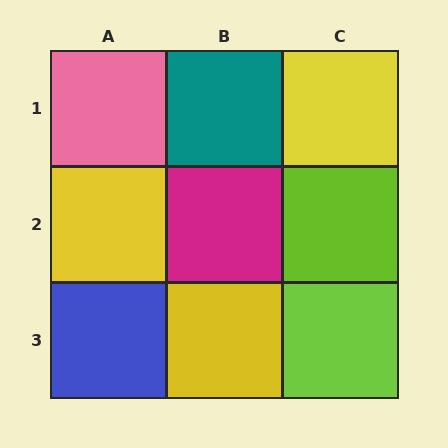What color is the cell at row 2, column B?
Magenta.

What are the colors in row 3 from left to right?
Blue, yellow, lime.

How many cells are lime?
2 cells are lime.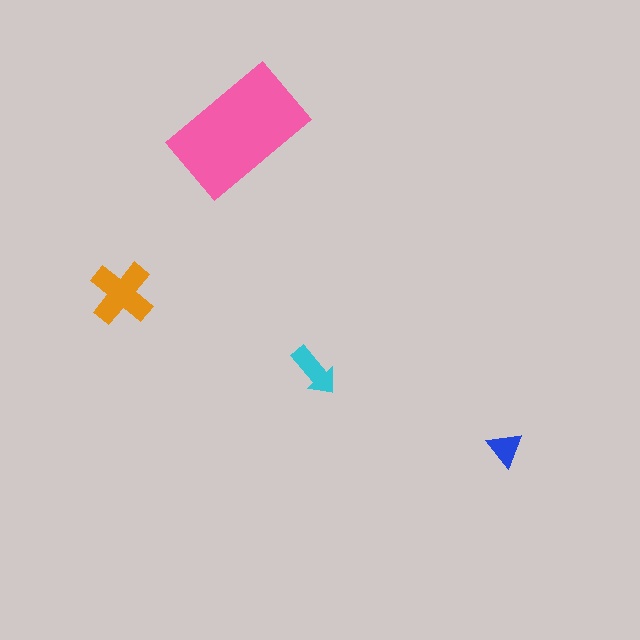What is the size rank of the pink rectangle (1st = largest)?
1st.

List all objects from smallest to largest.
The blue triangle, the cyan arrow, the orange cross, the pink rectangle.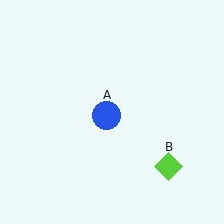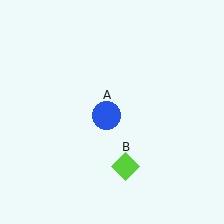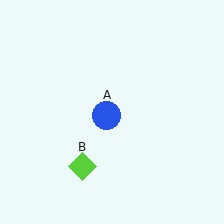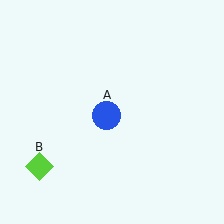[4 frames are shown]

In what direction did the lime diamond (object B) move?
The lime diamond (object B) moved left.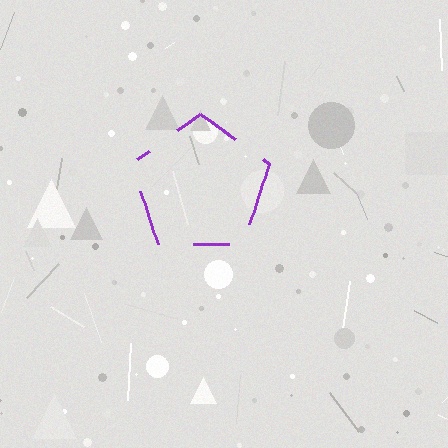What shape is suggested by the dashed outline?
The dashed outline suggests a pentagon.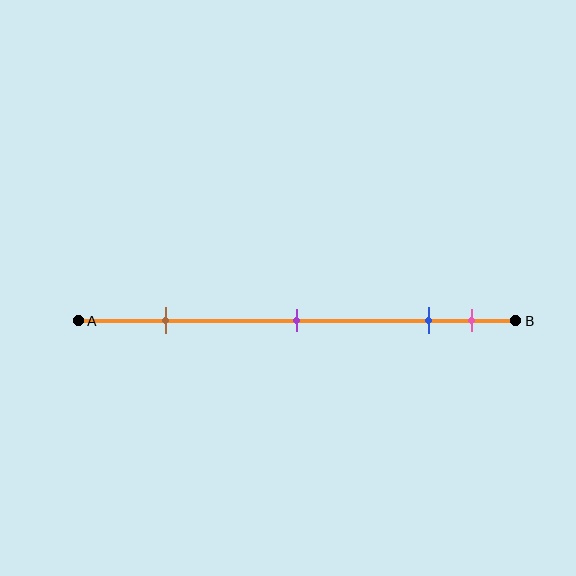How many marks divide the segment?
There are 4 marks dividing the segment.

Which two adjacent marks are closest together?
The blue and pink marks are the closest adjacent pair.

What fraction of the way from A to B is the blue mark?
The blue mark is approximately 80% (0.8) of the way from A to B.